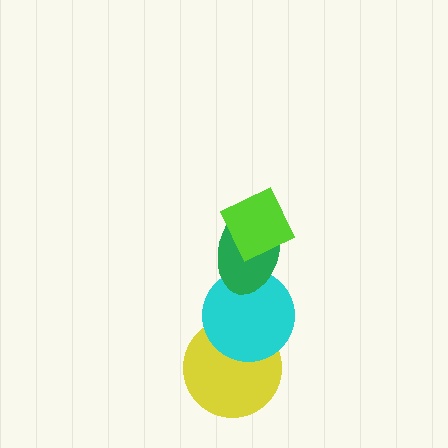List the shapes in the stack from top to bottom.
From top to bottom: the lime diamond, the green ellipse, the cyan circle, the yellow circle.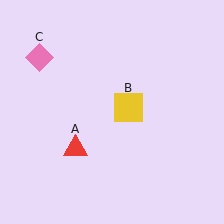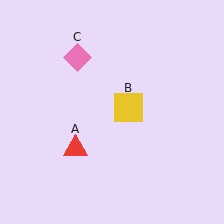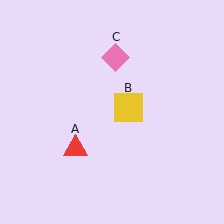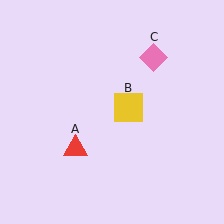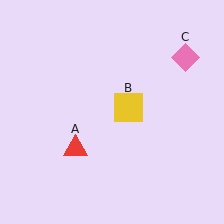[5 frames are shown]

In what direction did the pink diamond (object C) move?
The pink diamond (object C) moved right.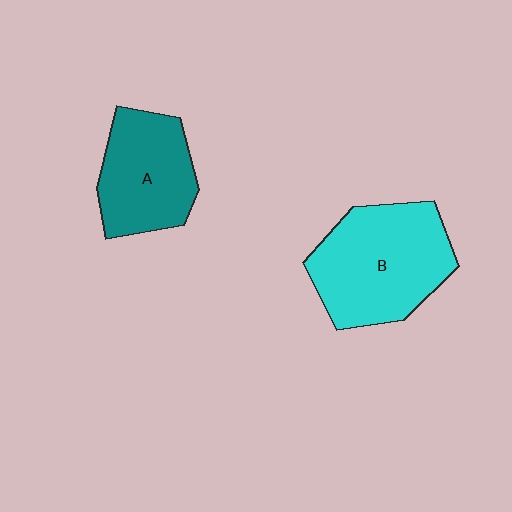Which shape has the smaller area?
Shape A (teal).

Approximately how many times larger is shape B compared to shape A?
Approximately 1.4 times.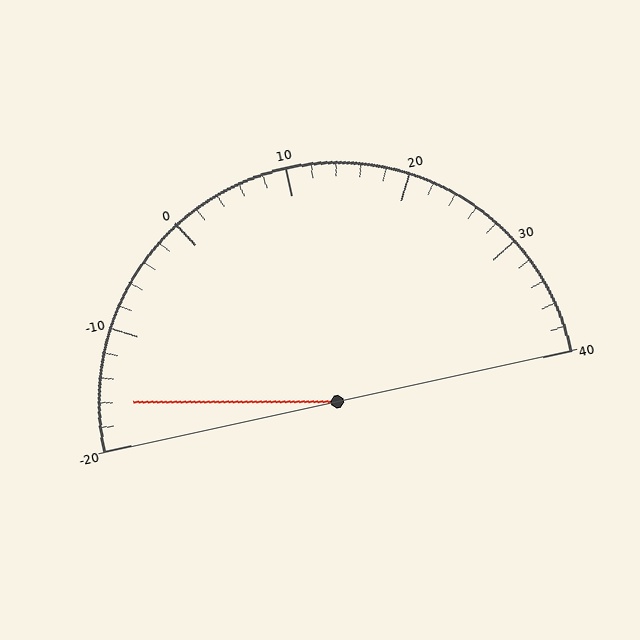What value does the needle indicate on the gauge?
The needle indicates approximately -16.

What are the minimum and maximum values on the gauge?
The gauge ranges from -20 to 40.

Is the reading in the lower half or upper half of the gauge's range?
The reading is in the lower half of the range (-20 to 40).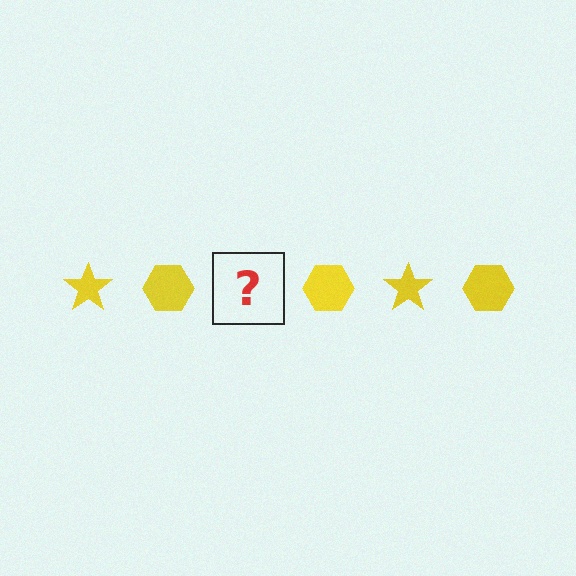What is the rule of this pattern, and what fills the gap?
The rule is that the pattern cycles through star, hexagon shapes in yellow. The gap should be filled with a yellow star.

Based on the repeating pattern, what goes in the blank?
The blank should be a yellow star.